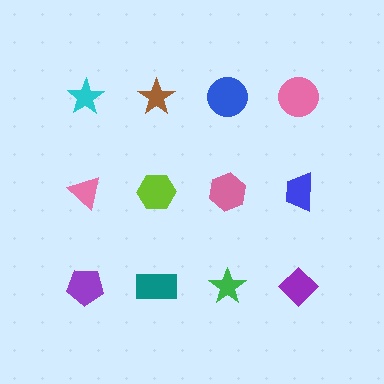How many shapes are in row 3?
4 shapes.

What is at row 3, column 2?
A teal rectangle.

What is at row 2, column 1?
A pink triangle.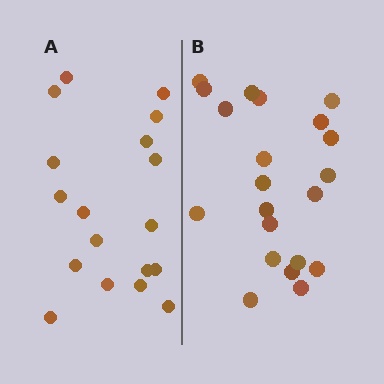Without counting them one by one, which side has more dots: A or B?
Region B (the right region) has more dots.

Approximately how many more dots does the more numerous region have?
Region B has just a few more — roughly 2 or 3 more dots than region A.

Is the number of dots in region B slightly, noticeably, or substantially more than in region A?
Region B has only slightly more — the two regions are fairly close. The ratio is roughly 1.2 to 1.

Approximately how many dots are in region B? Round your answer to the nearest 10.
About 20 dots. (The exact count is 21, which rounds to 20.)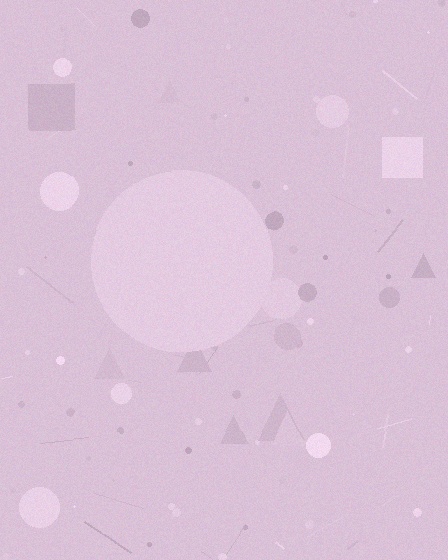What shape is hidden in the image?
A circle is hidden in the image.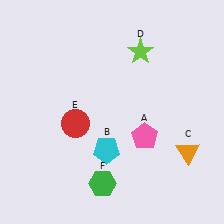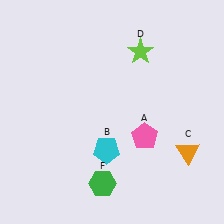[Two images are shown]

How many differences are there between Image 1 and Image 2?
There is 1 difference between the two images.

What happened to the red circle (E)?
The red circle (E) was removed in Image 2. It was in the bottom-left area of Image 1.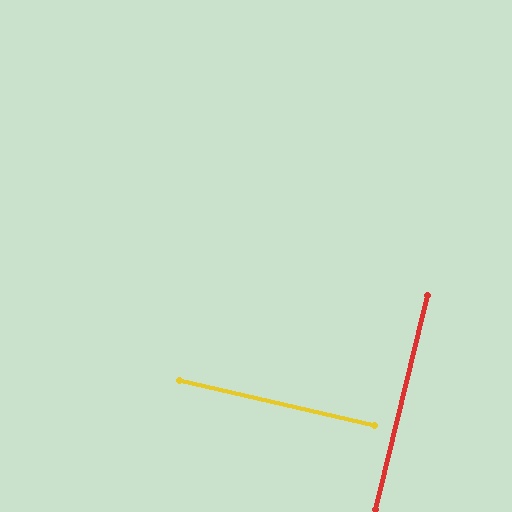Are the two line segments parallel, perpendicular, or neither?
Perpendicular — they meet at approximately 89°.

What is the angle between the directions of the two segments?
Approximately 89 degrees.